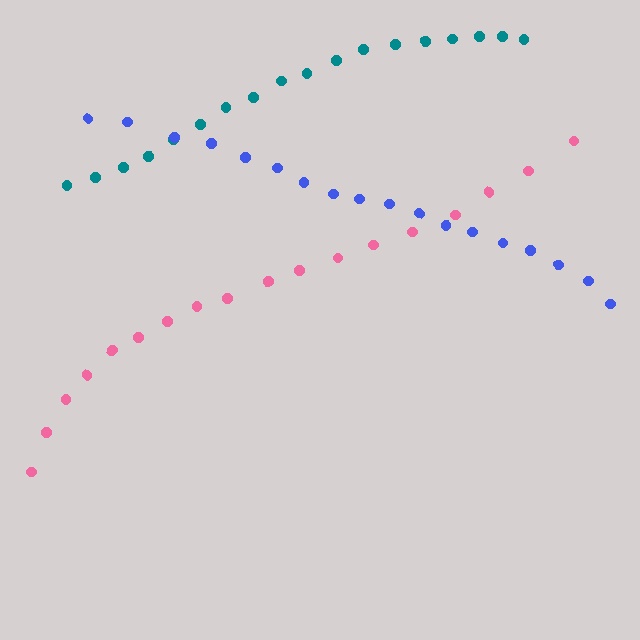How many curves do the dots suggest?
There are 3 distinct paths.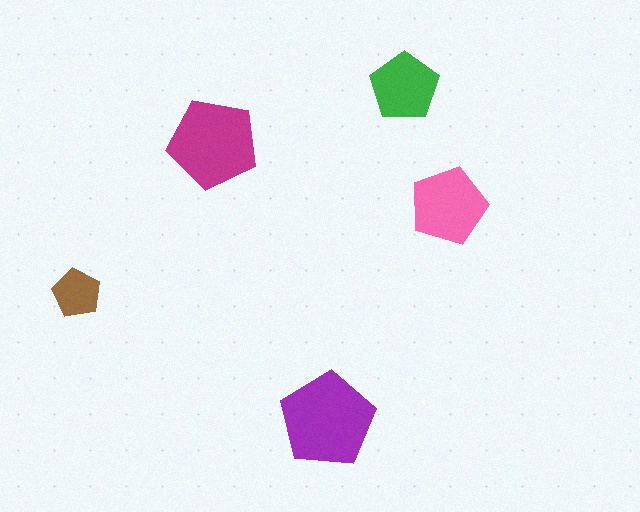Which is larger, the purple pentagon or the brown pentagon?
The purple one.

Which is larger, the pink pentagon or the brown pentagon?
The pink one.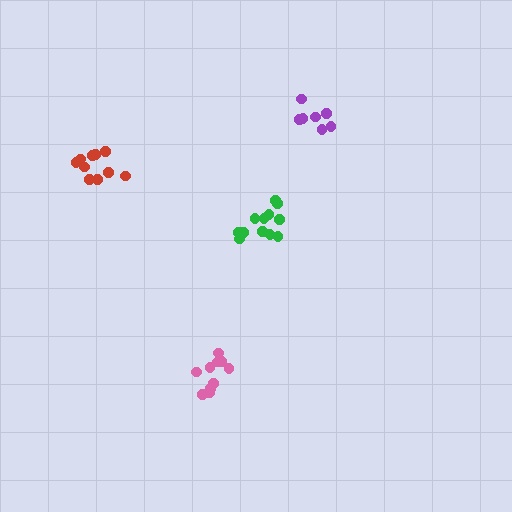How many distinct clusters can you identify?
There are 4 distinct clusters.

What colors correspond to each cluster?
The clusters are colored: red, green, pink, purple.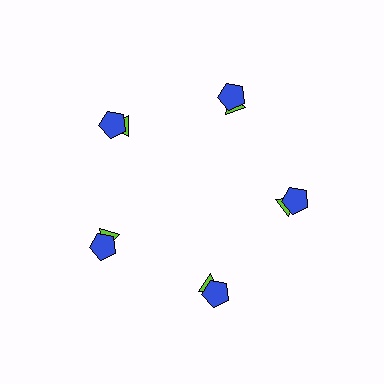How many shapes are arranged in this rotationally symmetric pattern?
There are 10 shapes, arranged in 5 groups of 2.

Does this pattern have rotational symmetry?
Yes, this pattern has 5-fold rotational symmetry. It looks the same after rotating 72 degrees around the center.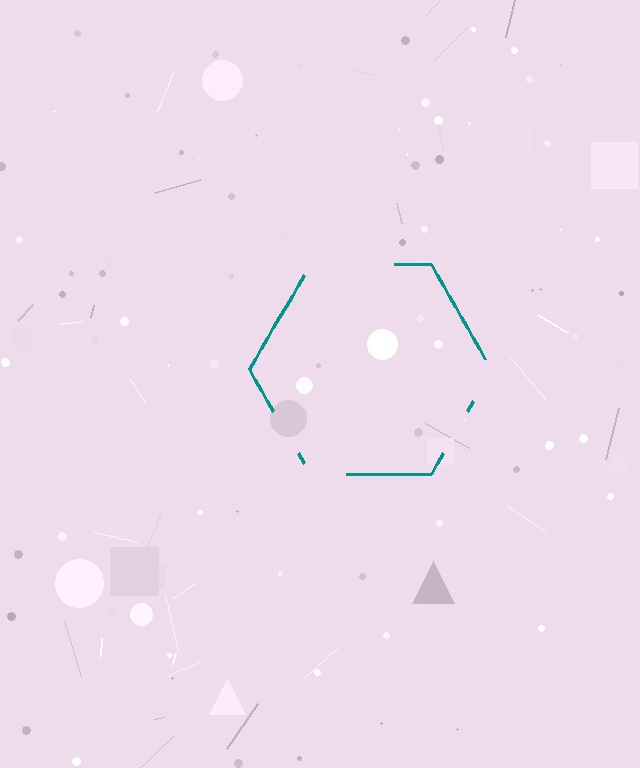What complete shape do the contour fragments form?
The contour fragments form a hexagon.